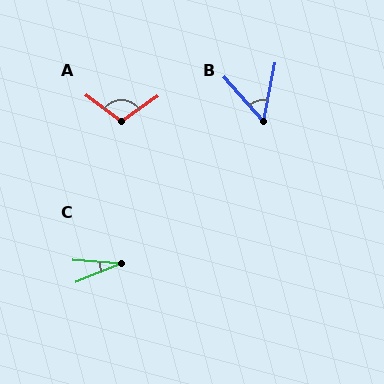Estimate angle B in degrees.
Approximately 52 degrees.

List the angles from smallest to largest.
C (26°), B (52°), A (108°).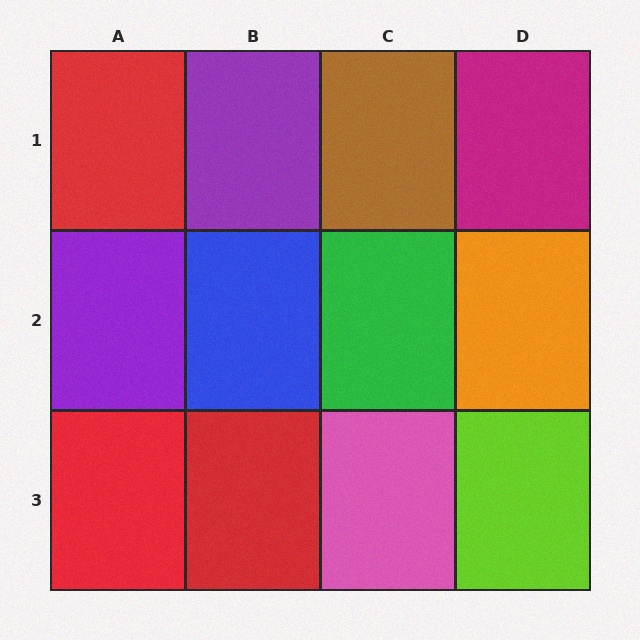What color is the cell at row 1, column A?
Red.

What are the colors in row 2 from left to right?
Purple, blue, green, orange.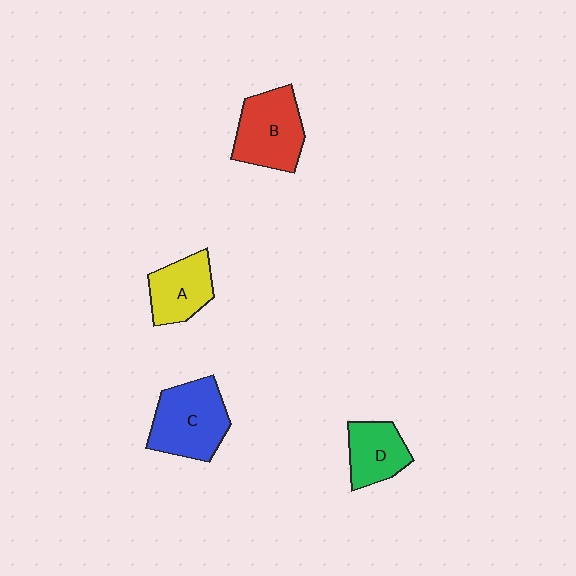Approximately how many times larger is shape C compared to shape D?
Approximately 1.5 times.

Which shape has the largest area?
Shape C (blue).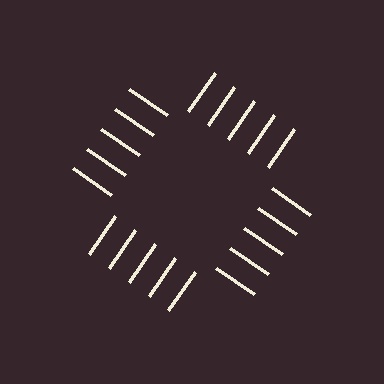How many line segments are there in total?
20 — 5 along each of the 4 edges.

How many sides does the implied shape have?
4 sides — the line-ends trace a square.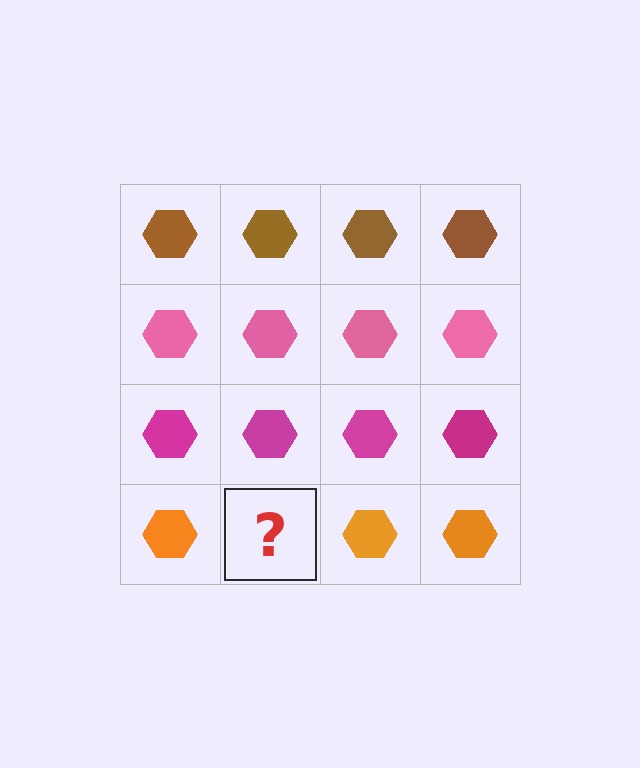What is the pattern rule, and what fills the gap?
The rule is that each row has a consistent color. The gap should be filled with an orange hexagon.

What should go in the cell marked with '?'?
The missing cell should contain an orange hexagon.